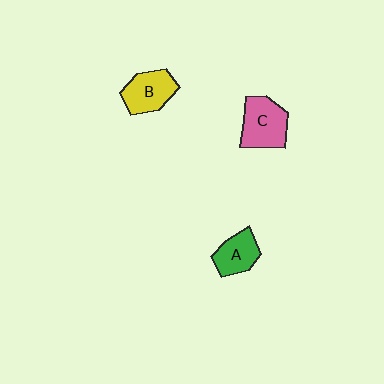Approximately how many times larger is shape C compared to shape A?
Approximately 1.3 times.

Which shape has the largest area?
Shape C (pink).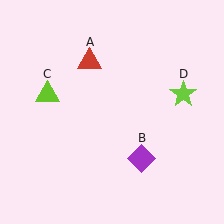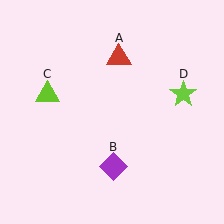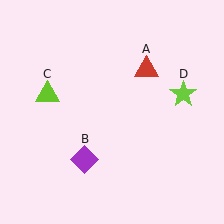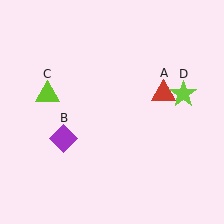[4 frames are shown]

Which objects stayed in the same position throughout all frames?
Lime triangle (object C) and lime star (object D) remained stationary.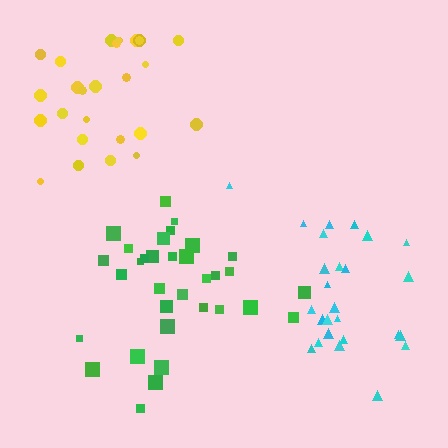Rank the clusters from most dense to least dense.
green, cyan, yellow.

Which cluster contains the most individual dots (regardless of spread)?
Green (33).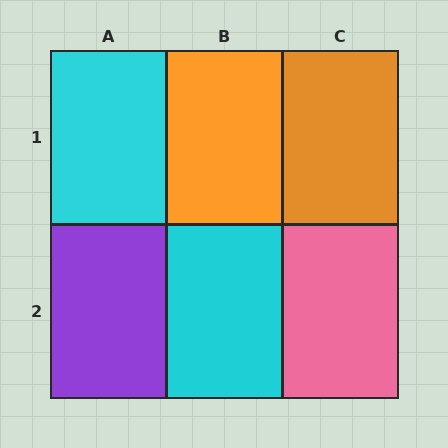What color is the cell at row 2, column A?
Purple.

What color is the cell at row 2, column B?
Cyan.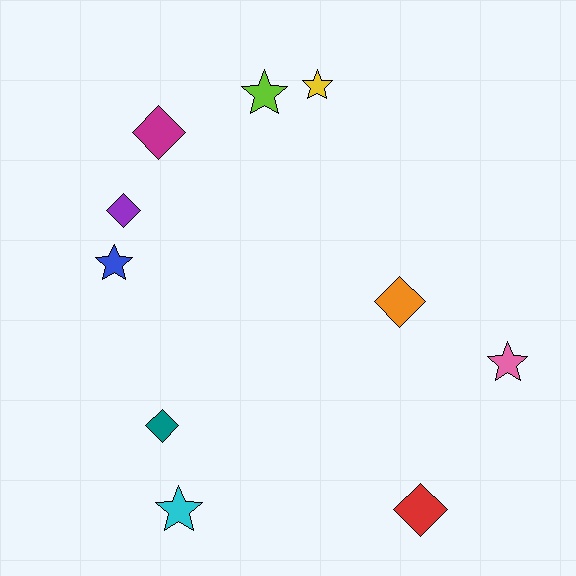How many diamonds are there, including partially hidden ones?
There are 5 diamonds.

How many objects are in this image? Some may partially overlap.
There are 10 objects.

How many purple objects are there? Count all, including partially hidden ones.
There is 1 purple object.